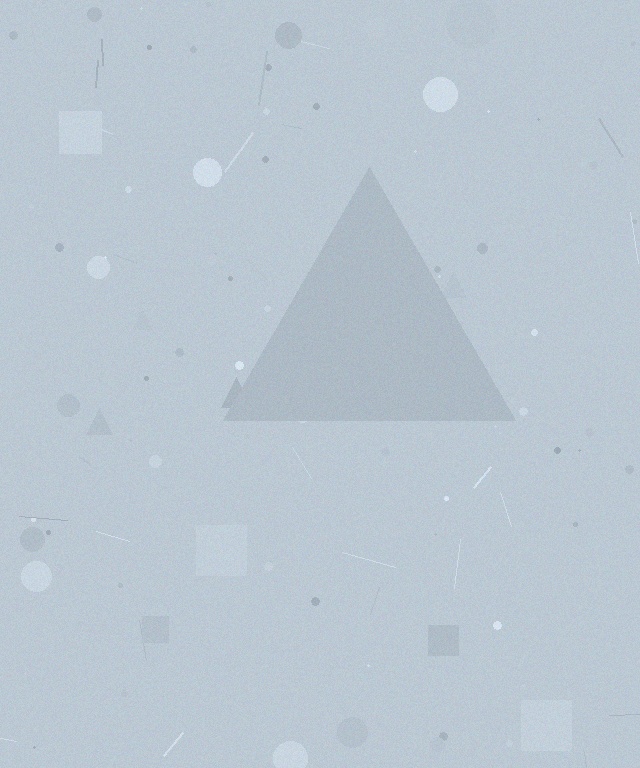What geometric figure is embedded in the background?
A triangle is embedded in the background.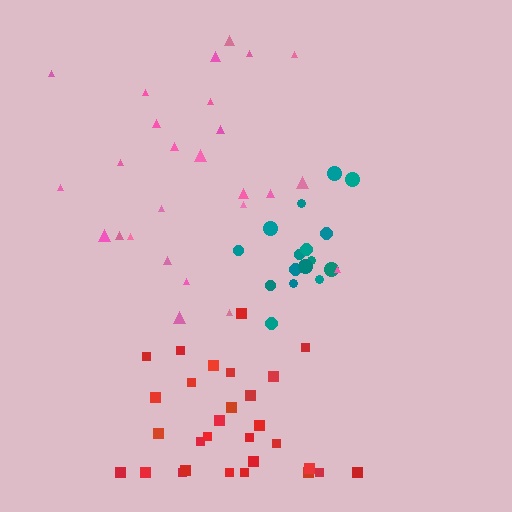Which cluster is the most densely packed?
Teal.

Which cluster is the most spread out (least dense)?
Pink.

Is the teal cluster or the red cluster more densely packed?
Teal.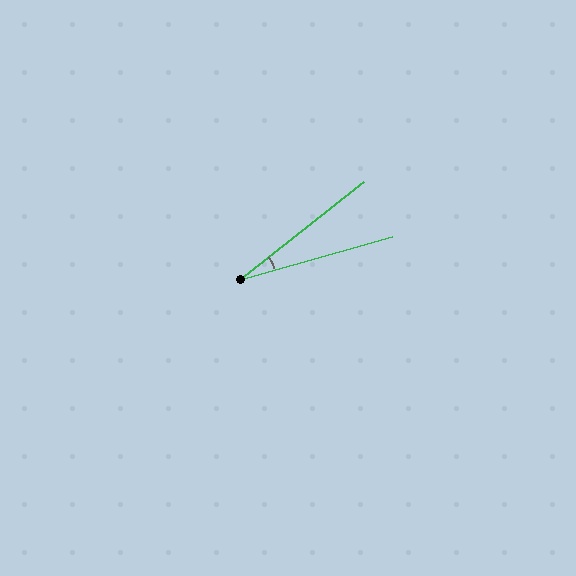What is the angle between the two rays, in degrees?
Approximately 22 degrees.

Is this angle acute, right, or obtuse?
It is acute.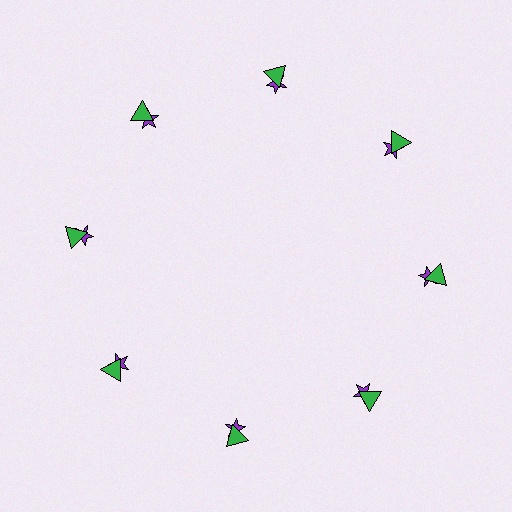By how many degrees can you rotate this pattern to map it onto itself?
The pattern maps onto itself every 45 degrees of rotation.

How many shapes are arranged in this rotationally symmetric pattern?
There are 16 shapes, arranged in 8 groups of 2.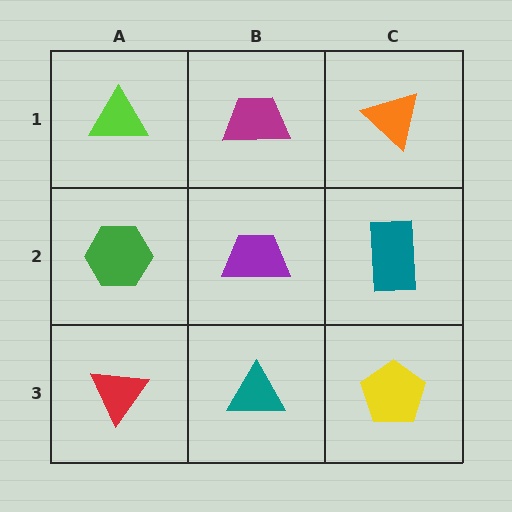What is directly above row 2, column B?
A magenta trapezoid.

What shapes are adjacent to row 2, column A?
A lime triangle (row 1, column A), a red triangle (row 3, column A), a purple trapezoid (row 2, column B).